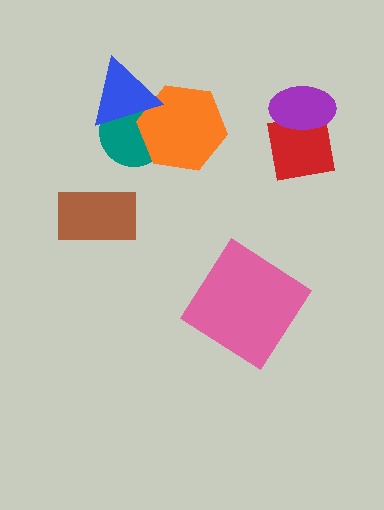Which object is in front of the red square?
The purple ellipse is in front of the red square.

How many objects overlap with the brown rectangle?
0 objects overlap with the brown rectangle.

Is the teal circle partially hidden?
Yes, it is partially covered by another shape.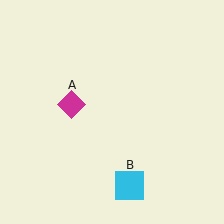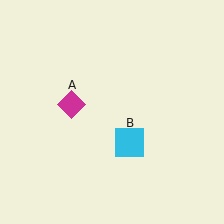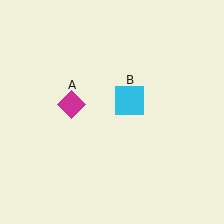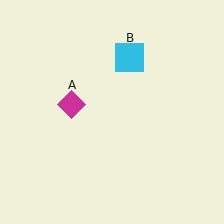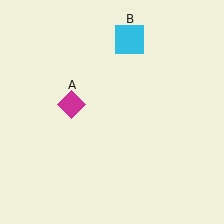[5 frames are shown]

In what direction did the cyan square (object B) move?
The cyan square (object B) moved up.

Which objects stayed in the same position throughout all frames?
Magenta diamond (object A) remained stationary.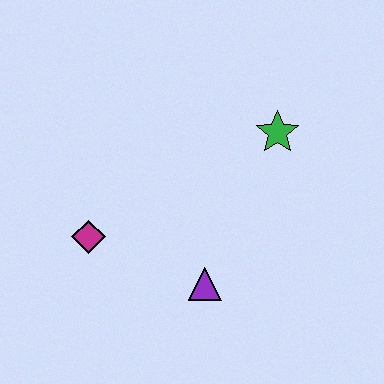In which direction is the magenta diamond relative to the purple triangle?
The magenta diamond is to the left of the purple triangle.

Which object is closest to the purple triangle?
The magenta diamond is closest to the purple triangle.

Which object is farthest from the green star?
The magenta diamond is farthest from the green star.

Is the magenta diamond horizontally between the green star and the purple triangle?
No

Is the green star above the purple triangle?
Yes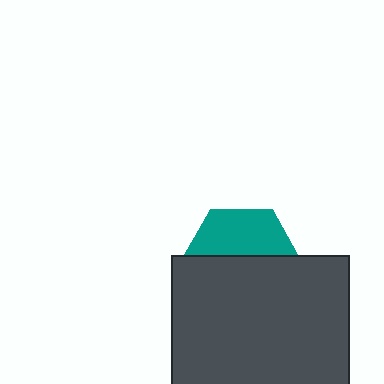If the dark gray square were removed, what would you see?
You would see the complete teal hexagon.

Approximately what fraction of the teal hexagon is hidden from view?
Roughly 59% of the teal hexagon is hidden behind the dark gray square.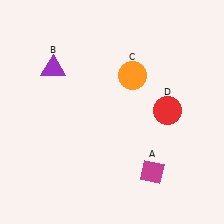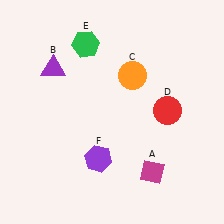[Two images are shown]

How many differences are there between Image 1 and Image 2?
There are 2 differences between the two images.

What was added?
A green hexagon (E), a purple hexagon (F) were added in Image 2.